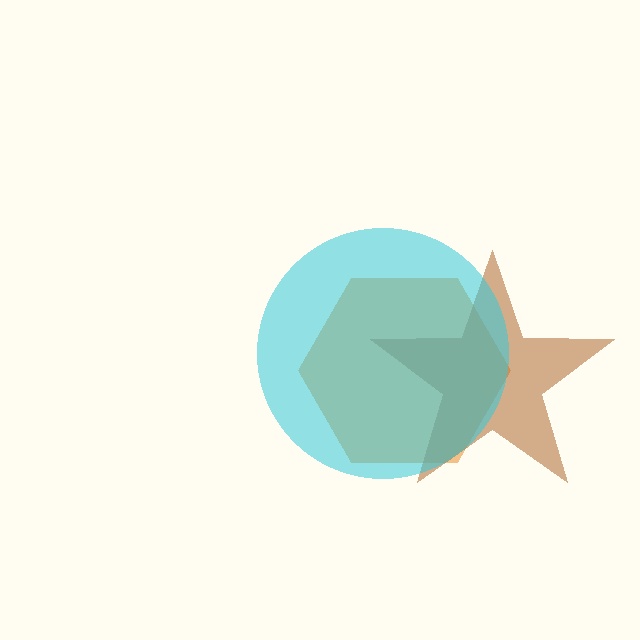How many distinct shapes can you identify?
There are 3 distinct shapes: an orange hexagon, a brown star, a cyan circle.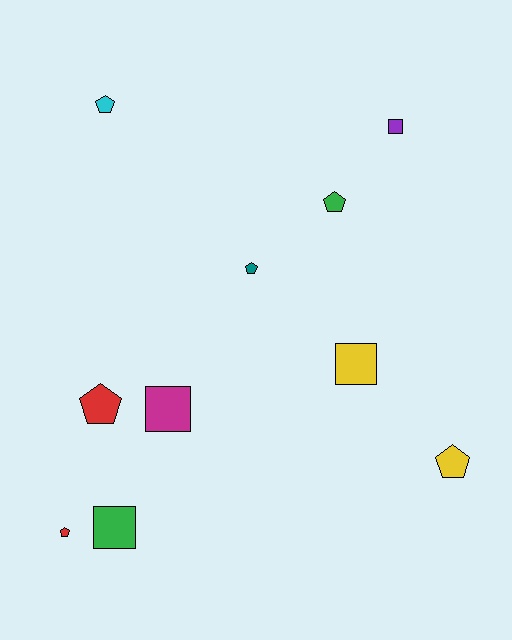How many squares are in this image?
There are 4 squares.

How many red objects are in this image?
There are 2 red objects.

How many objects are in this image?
There are 10 objects.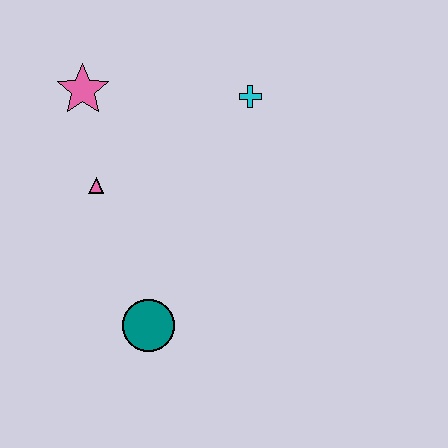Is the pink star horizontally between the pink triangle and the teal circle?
No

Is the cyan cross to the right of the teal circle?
Yes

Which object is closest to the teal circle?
The pink triangle is closest to the teal circle.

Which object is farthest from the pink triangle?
The cyan cross is farthest from the pink triangle.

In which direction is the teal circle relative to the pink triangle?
The teal circle is below the pink triangle.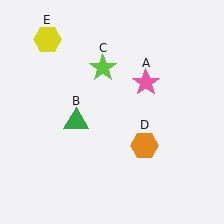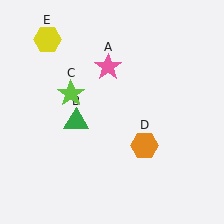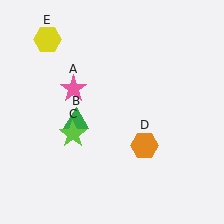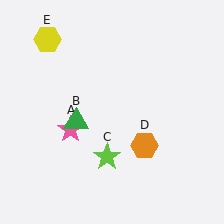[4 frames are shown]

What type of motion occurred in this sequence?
The pink star (object A), lime star (object C) rotated counterclockwise around the center of the scene.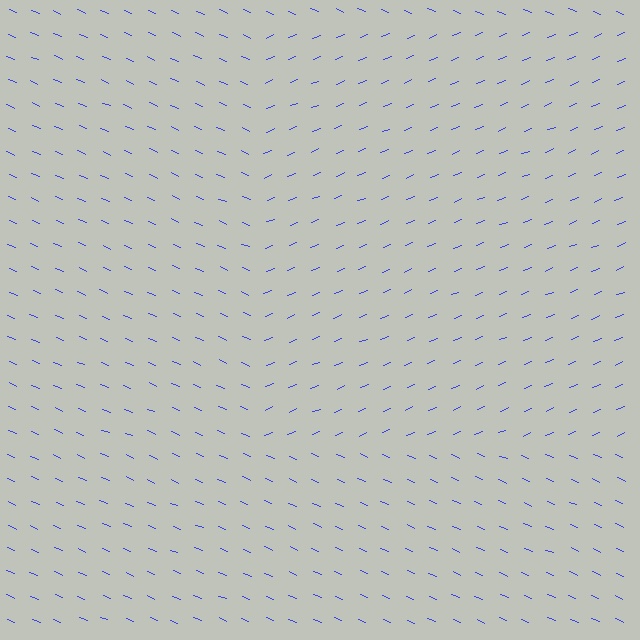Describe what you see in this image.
The image is filled with small blue line segments. A rectangle region in the image has lines oriented differently from the surrounding lines, creating a visible texture boundary.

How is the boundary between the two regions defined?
The boundary is defined purely by a change in line orientation (approximately 45 degrees difference). All lines are the same color and thickness.